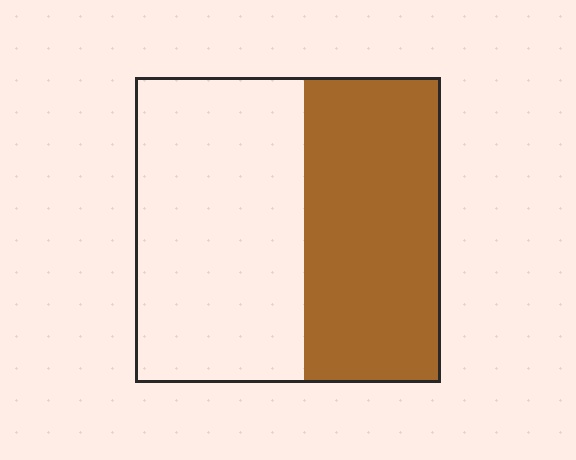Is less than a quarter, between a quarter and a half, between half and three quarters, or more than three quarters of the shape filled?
Between a quarter and a half.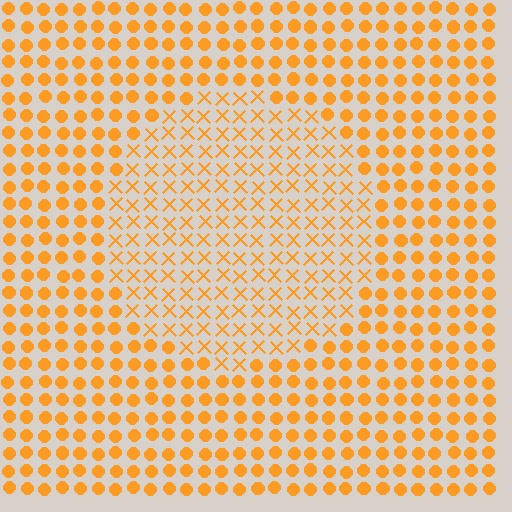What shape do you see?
I see a circle.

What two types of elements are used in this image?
The image uses X marks inside the circle region and circles outside it.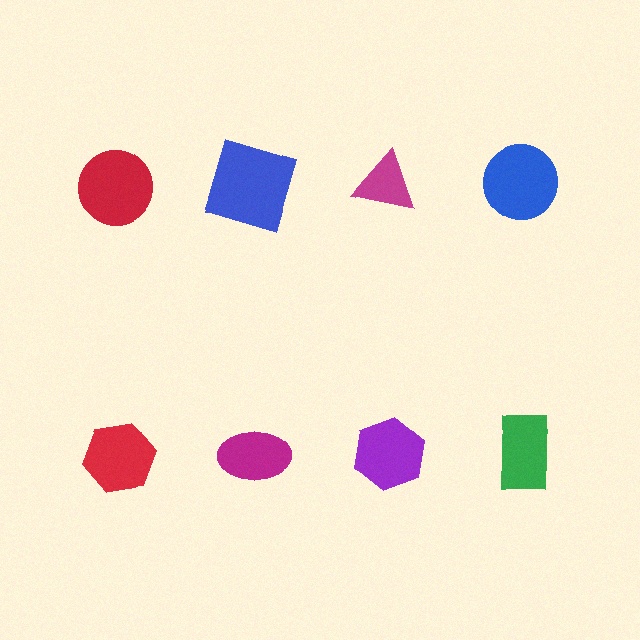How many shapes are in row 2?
4 shapes.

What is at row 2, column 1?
A red hexagon.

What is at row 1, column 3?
A magenta triangle.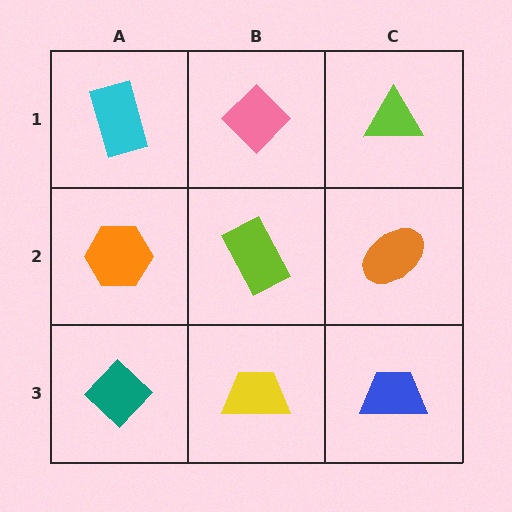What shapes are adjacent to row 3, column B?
A lime rectangle (row 2, column B), a teal diamond (row 3, column A), a blue trapezoid (row 3, column C).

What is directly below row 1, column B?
A lime rectangle.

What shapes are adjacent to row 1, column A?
An orange hexagon (row 2, column A), a pink diamond (row 1, column B).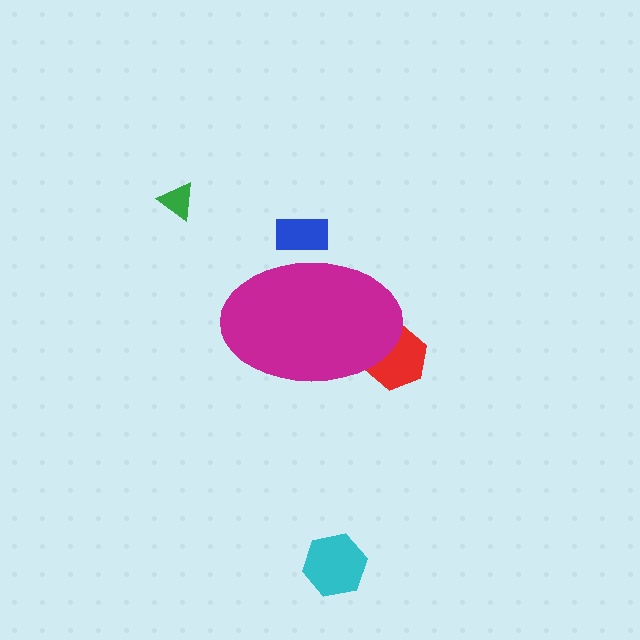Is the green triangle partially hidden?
No, the green triangle is fully visible.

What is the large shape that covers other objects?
A magenta ellipse.